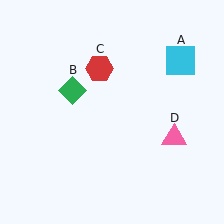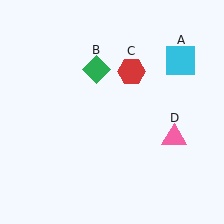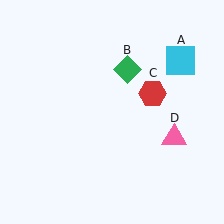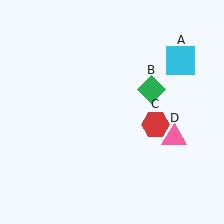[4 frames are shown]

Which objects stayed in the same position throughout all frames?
Cyan square (object A) and pink triangle (object D) remained stationary.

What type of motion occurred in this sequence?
The green diamond (object B), red hexagon (object C) rotated clockwise around the center of the scene.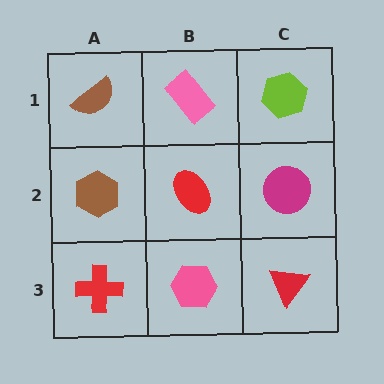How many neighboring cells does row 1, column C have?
2.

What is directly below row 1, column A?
A brown hexagon.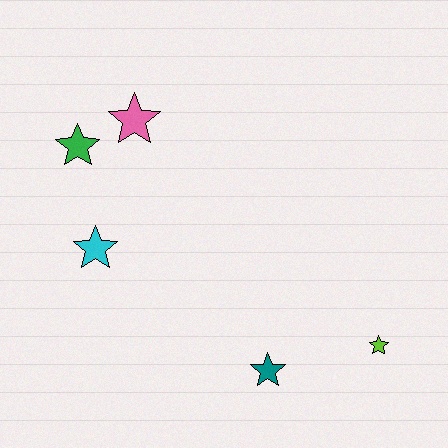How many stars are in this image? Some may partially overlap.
There are 5 stars.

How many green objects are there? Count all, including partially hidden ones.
There is 1 green object.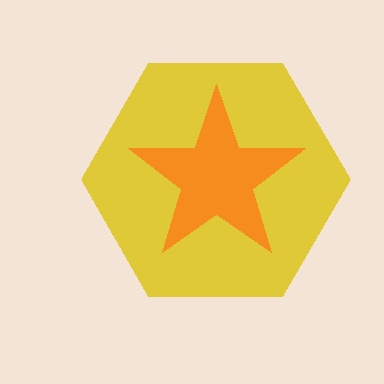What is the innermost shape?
The orange star.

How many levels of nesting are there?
2.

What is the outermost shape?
The yellow hexagon.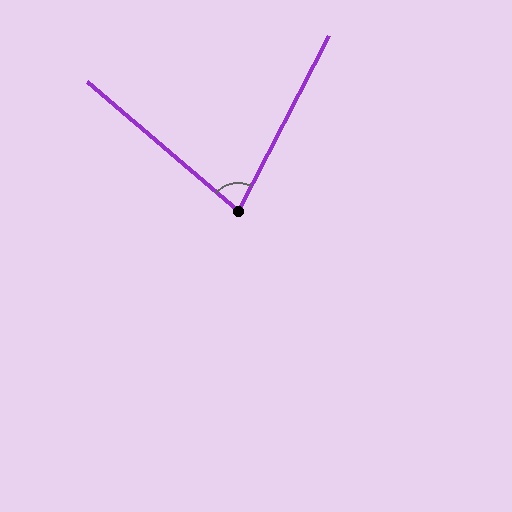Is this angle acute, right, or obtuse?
It is acute.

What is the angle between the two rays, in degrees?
Approximately 77 degrees.